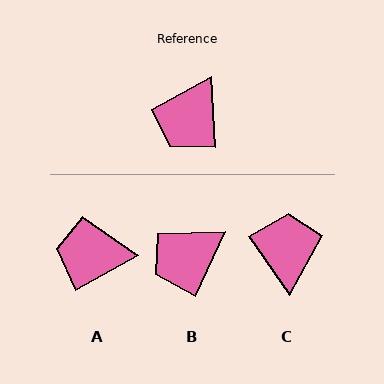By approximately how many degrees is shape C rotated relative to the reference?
Approximately 149 degrees clockwise.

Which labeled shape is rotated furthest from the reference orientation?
C, about 149 degrees away.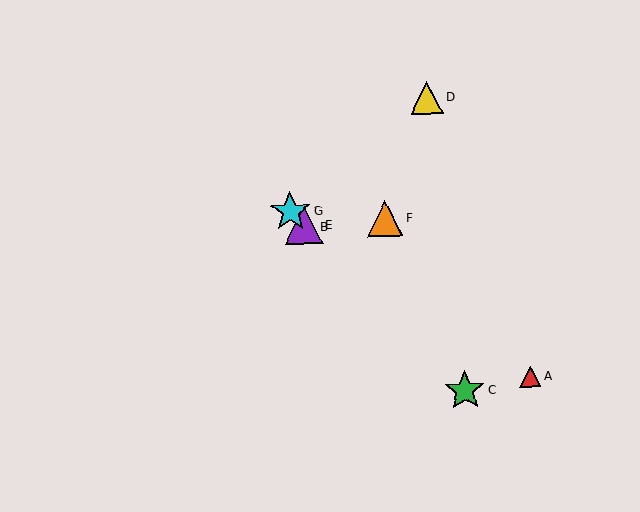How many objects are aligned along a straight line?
4 objects (B, C, E, G) are aligned along a straight line.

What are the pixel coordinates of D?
Object D is at (427, 97).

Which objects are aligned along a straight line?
Objects B, C, E, G are aligned along a straight line.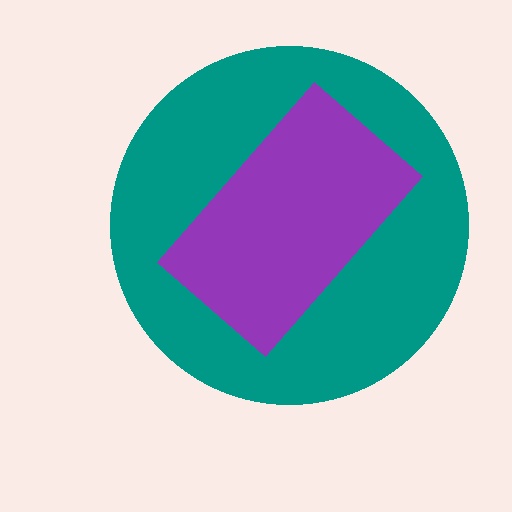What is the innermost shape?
The purple rectangle.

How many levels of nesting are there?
2.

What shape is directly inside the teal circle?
The purple rectangle.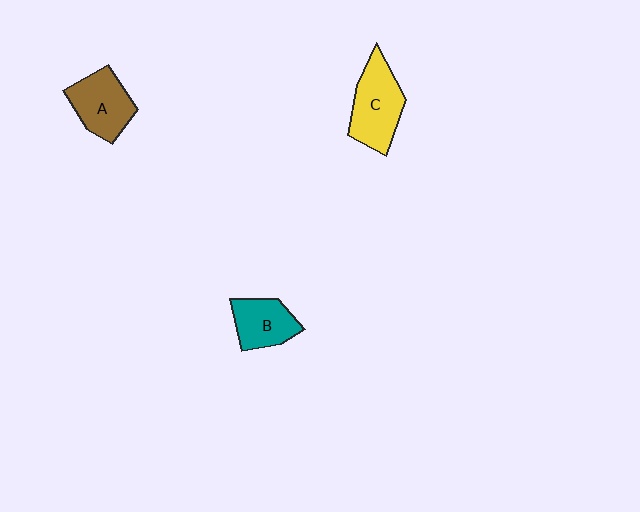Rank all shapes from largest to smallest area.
From largest to smallest: C (yellow), A (brown), B (teal).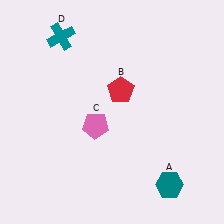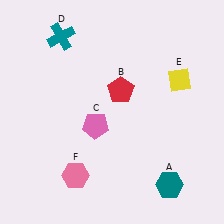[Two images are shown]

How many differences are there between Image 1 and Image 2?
There are 2 differences between the two images.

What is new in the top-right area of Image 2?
A yellow diamond (E) was added in the top-right area of Image 2.